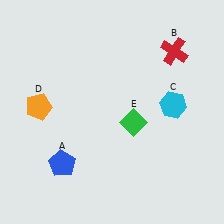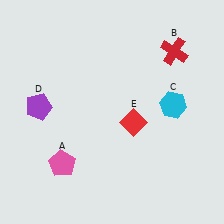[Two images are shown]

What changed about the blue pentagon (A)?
In Image 1, A is blue. In Image 2, it changed to pink.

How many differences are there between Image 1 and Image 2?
There are 3 differences between the two images.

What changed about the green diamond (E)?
In Image 1, E is green. In Image 2, it changed to red.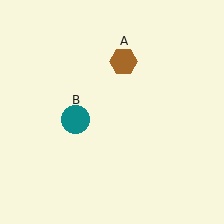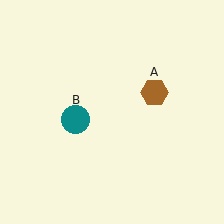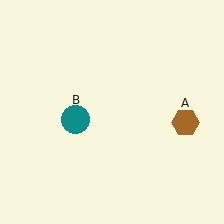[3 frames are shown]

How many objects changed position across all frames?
1 object changed position: brown hexagon (object A).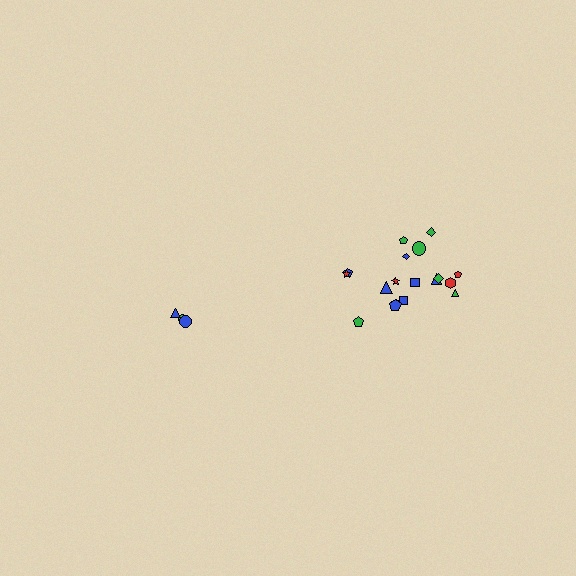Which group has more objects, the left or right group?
The right group.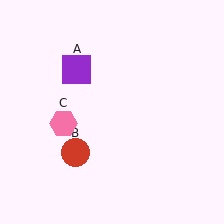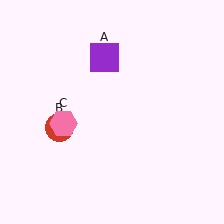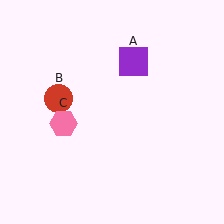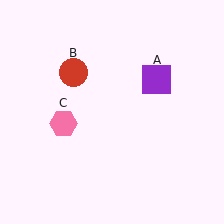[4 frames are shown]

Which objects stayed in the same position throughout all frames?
Pink hexagon (object C) remained stationary.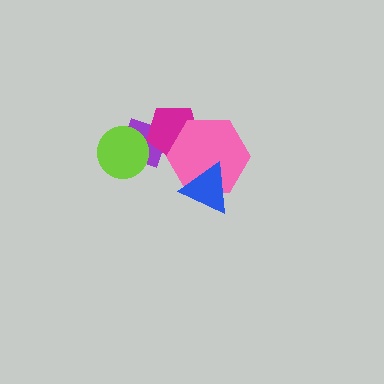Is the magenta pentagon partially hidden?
Yes, it is partially covered by another shape.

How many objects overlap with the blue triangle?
1 object overlaps with the blue triangle.